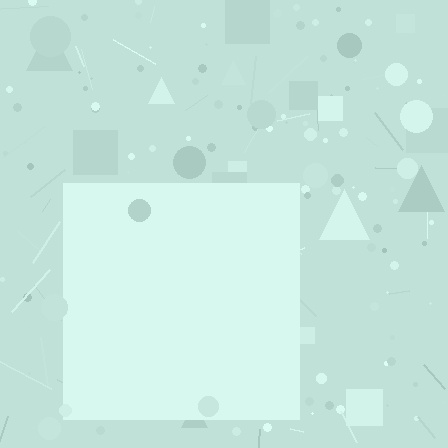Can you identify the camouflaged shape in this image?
The camouflaged shape is a square.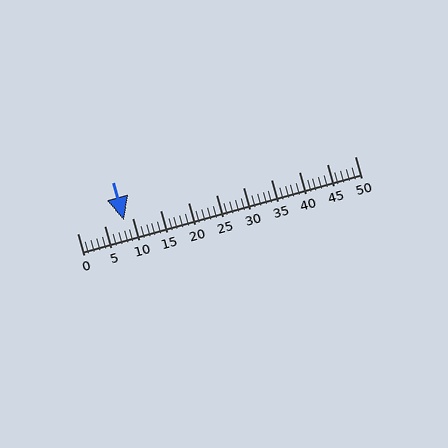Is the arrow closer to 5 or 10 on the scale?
The arrow is closer to 10.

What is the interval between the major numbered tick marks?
The major tick marks are spaced 5 units apart.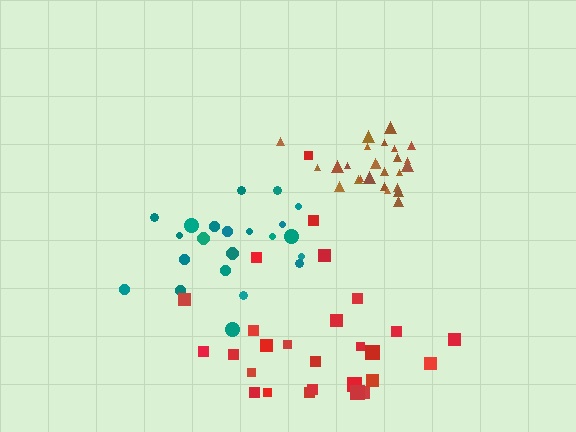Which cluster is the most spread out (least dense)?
Red.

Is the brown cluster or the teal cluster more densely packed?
Brown.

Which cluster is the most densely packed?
Brown.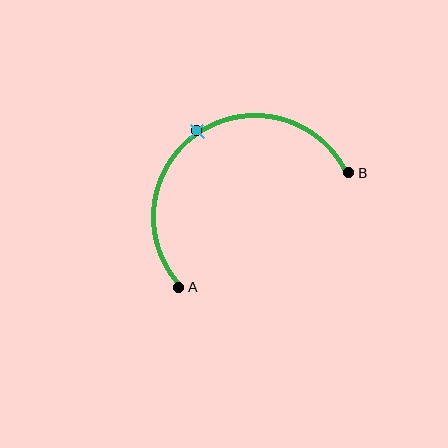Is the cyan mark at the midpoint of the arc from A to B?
Yes. The cyan mark lies on the arc at equal arc-length from both A and B — it is the arc midpoint.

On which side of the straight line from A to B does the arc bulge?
The arc bulges above and to the left of the straight line connecting A and B.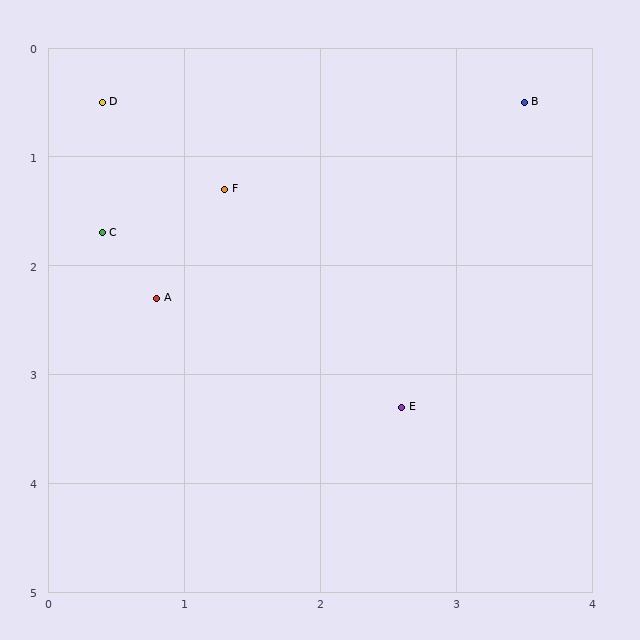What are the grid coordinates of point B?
Point B is at approximately (3.5, 0.5).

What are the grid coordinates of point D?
Point D is at approximately (0.4, 0.5).